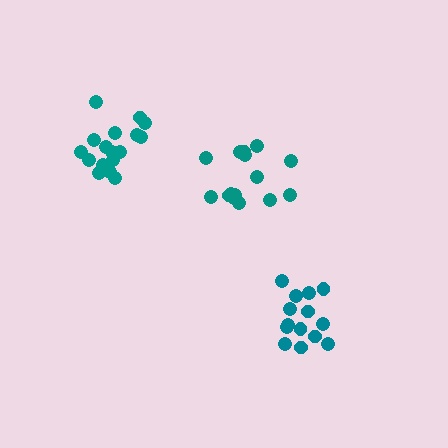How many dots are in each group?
Group 1: 15 dots, Group 2: 17 dots, Group 3: 14 dots (46 total).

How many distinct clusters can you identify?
There are 3 distinct clusters.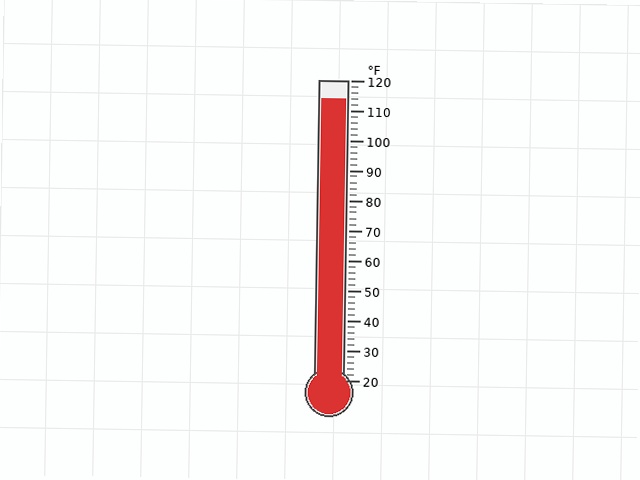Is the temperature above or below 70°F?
The temperature is above 70°F.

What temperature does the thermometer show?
The thermometer shows approximately 114°F.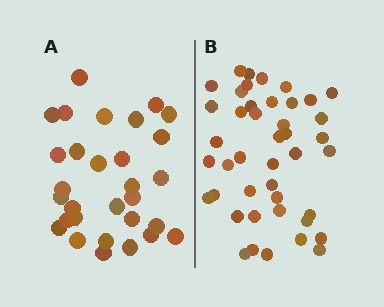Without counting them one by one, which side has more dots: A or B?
Region B (the right region) has more dots.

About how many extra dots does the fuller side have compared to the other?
Region B has approximately 15 more dots than region A.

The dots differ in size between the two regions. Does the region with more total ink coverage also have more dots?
No. Region A has more total ink coverage because its dots are larger, but region B actually contains more individual dots. Total area can be misleading — the number of items is what matters here.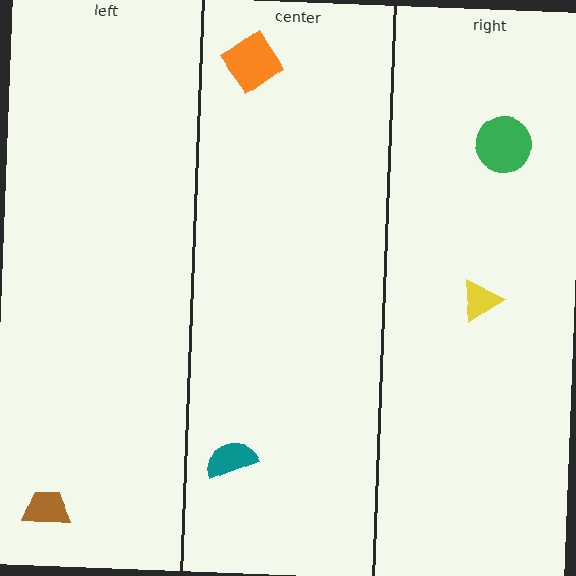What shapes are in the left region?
The brown trapezoid.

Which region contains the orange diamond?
The center region.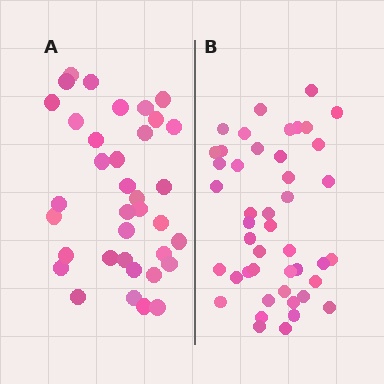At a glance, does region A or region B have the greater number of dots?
Region B (the right region) has more dots.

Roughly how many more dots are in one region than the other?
Region B has roughly 8 or so more dots than region A.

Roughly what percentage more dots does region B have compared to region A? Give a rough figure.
About 25% more.